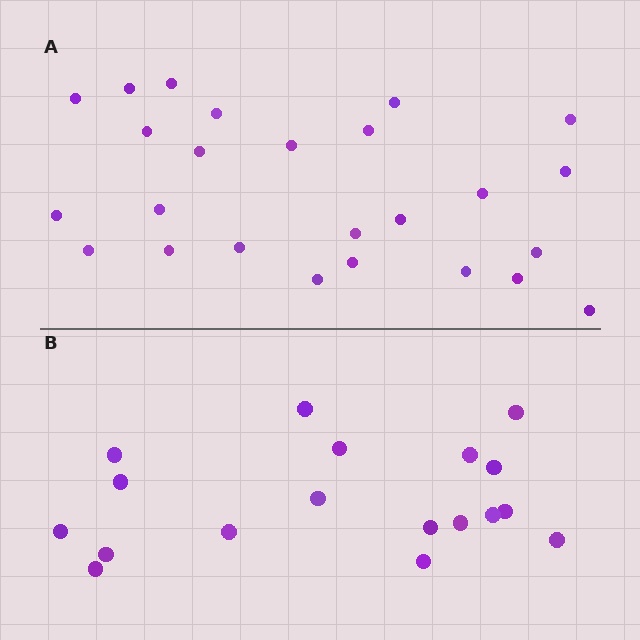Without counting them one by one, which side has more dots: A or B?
Region A (the top region) has more dots.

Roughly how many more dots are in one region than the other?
Region A has roughly 8 or so more dots than region B.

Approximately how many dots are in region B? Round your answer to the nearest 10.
About 20 dots. (The exact count is 18, which rounds to 20.)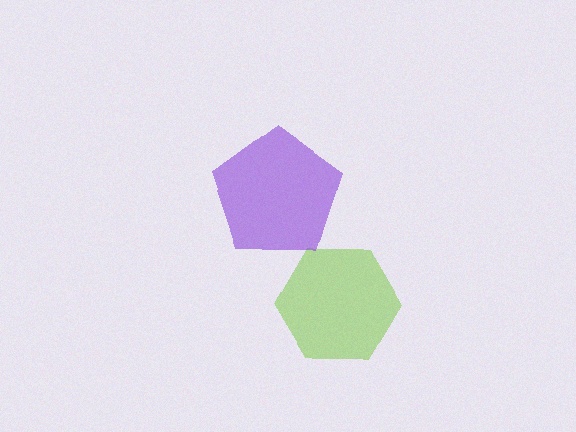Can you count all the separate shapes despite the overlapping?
Yes, there are 2 separate shapes.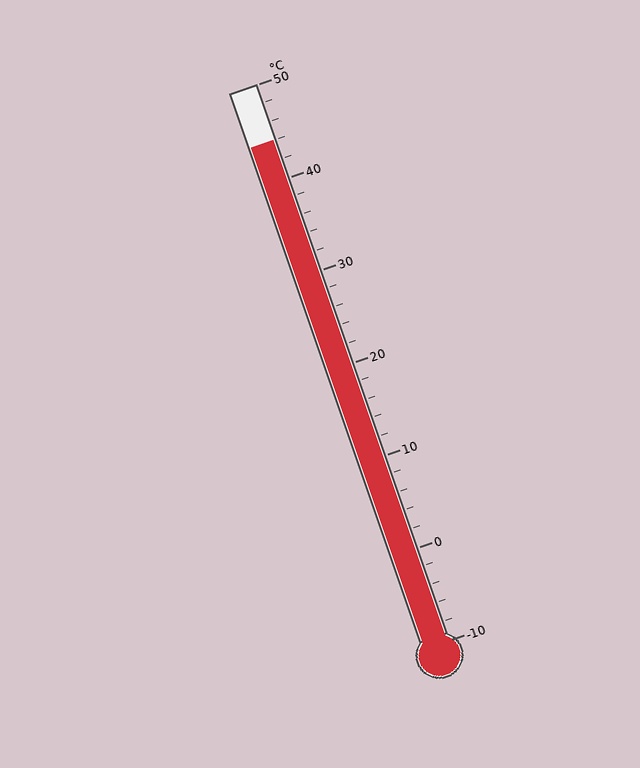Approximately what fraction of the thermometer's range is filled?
The thermometer is filled to approximately 90% of its range.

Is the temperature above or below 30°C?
The temperature is above 30°C.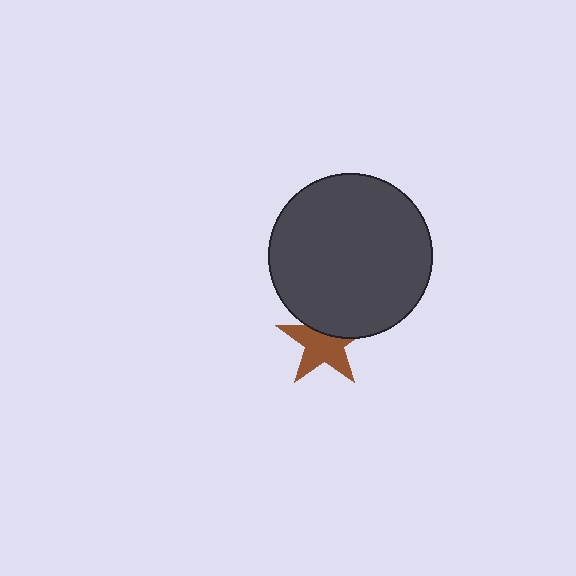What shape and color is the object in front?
The object in front is a dark gray circle.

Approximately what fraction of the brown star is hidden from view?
Roughly 35% of the brown star is hidden behind the dark gray circle.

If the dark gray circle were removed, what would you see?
You would see the complete brown star.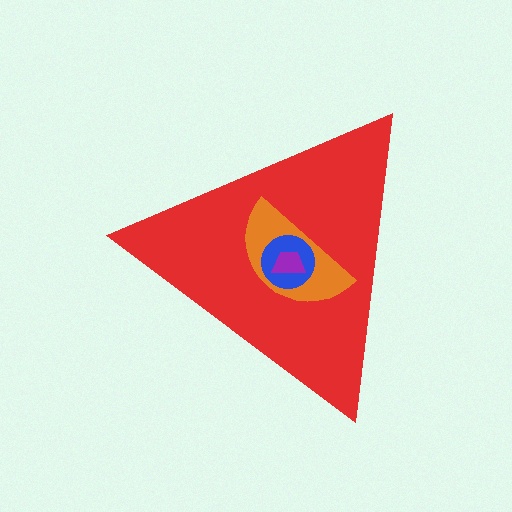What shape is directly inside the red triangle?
The orange semicircle.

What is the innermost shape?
The purple trapezoid.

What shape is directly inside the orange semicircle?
The blue circle.